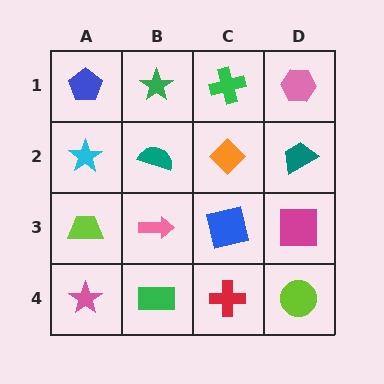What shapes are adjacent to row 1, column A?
A cyan star (row 2, column A), a green star (row 1, column B).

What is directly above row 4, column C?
A blue square.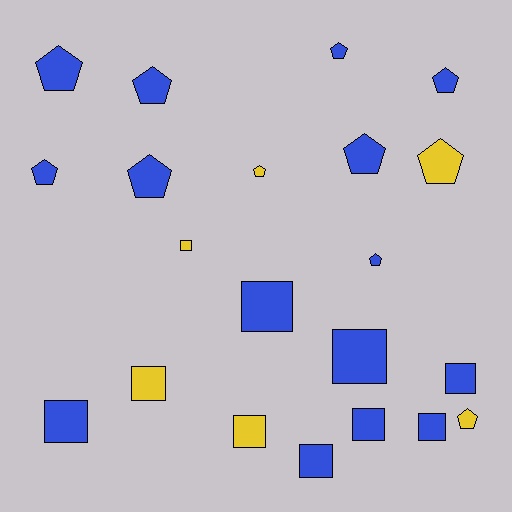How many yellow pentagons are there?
There are 3 yellow pentagons.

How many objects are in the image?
There are 21 objects.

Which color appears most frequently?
Blue, with 15 objects.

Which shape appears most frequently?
Pentagon, with 11 objects.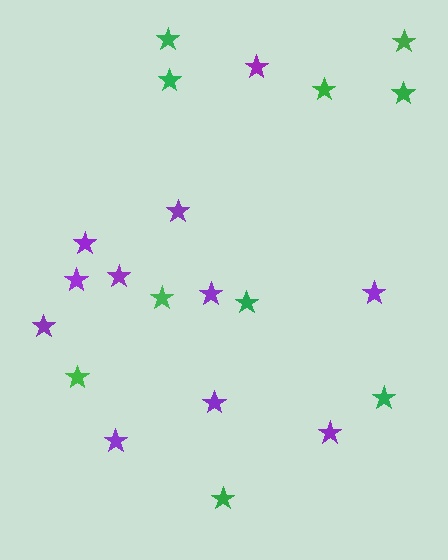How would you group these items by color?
There are 2 groups: one group of green stars (10) and one group of purple stars (11).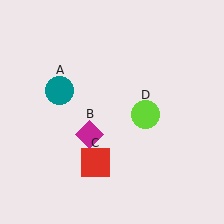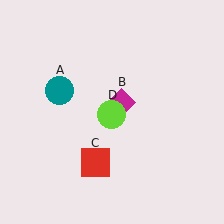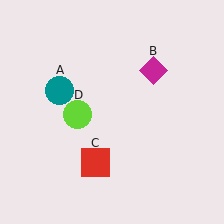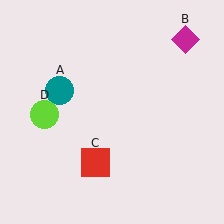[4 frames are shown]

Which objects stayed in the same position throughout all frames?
Teal circle (object A) and red square (object C) remained stationary.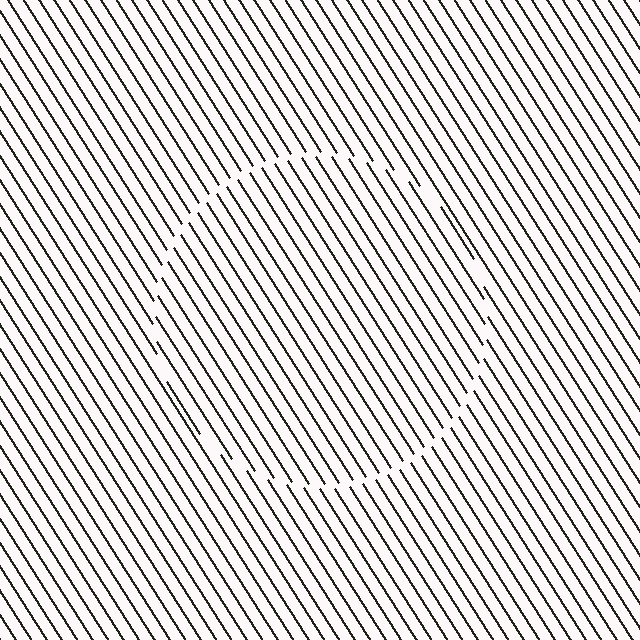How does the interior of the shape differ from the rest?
The interior of the shape contains the same grating, shifted by half a period — the contour is defined by the phase discontinuity where line-ends from the inner and outer gratings abut.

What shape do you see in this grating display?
An illusory circle. The interior of the shape contains the same grating, shifted by half a period — the contour is defined by the phase discontinuity where line-ends from the inner and outer gratings abut.